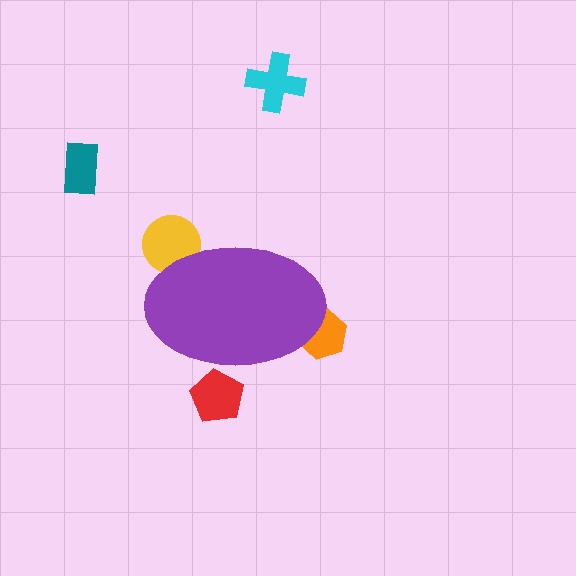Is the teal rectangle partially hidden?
No, the teal rectangle is fully visible.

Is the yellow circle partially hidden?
Yes, the yellow circle is partially hidden behind the purple ellipse.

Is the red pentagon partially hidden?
Yes, the red pentagon is partially hidden behind the purple ellipse.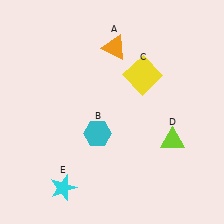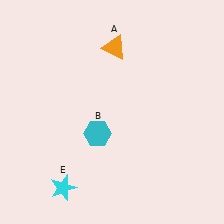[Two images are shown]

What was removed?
The lime triangle (D), the yellow square (C) were removed in Image 2.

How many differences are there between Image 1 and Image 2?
There are 2 differences between the two images.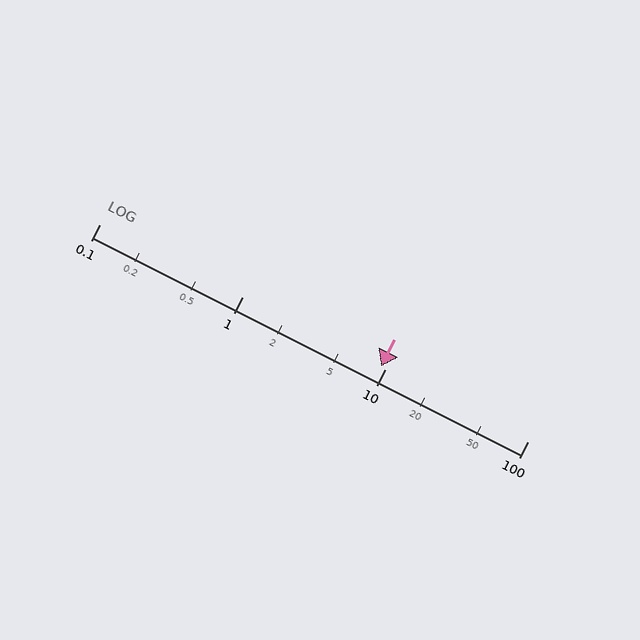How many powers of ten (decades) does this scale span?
The scale spans 3 decades, from 0.1 to 100.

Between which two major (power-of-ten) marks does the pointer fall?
The pointer is between 1 and 10.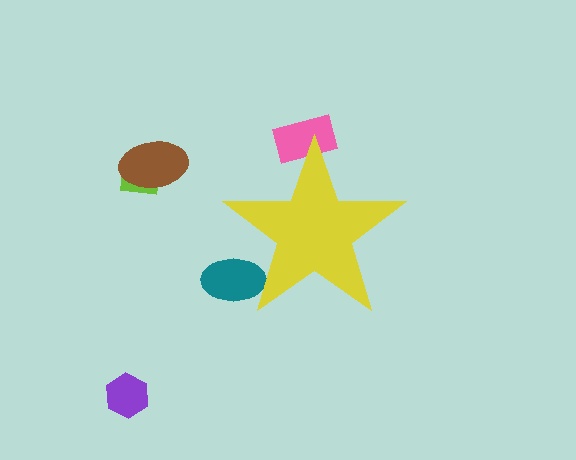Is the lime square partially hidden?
No, the lime square is fully visible.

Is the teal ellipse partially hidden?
Yes, the teal ellipse is partially hidden behind the yellow star.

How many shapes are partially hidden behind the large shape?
2 shapes are partially hidden.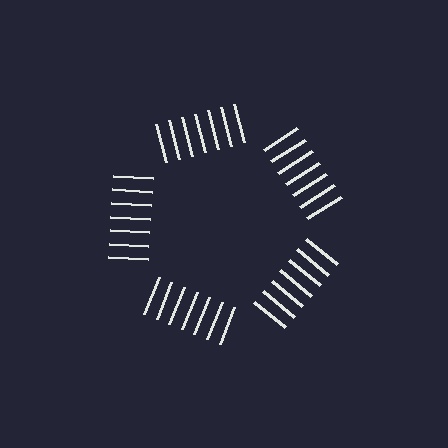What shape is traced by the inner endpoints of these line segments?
An illusory pentagon — the line segments terminate on its edges but no continuous stroke is drawn.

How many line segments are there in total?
35 — 7 along each of the 5 edges.